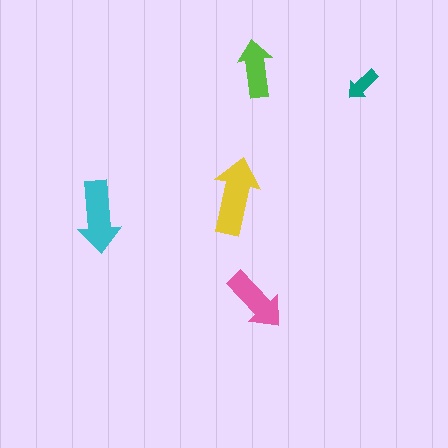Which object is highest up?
The lime arrow is topmost.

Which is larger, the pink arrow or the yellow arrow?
The yellow one.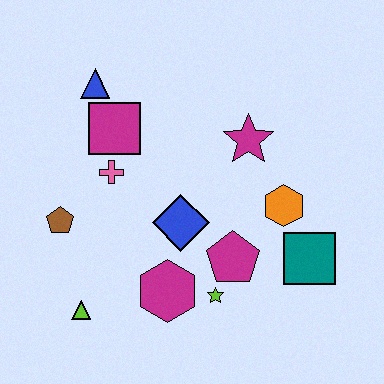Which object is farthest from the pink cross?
The teal square is farthest from the pink cross.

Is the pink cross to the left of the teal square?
Yes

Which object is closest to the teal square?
The orange hexagon is closest to the teal square.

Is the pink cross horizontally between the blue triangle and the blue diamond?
Yes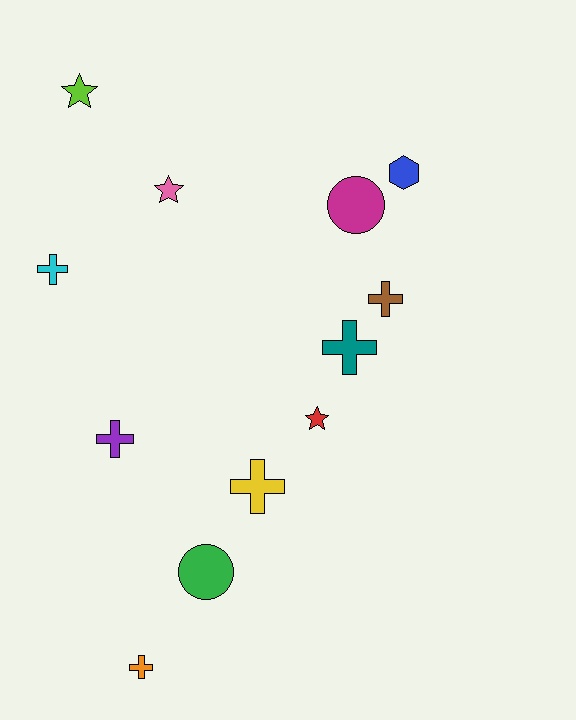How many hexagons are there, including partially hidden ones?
There is 1 hexagon.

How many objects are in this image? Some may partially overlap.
There are 12 objects.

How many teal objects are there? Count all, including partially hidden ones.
There is 1 teal object.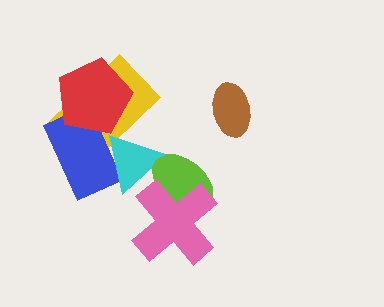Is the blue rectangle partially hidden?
Yes, it is partially covered by another shape.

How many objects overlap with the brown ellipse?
0 objects overlap with the brown ellipse.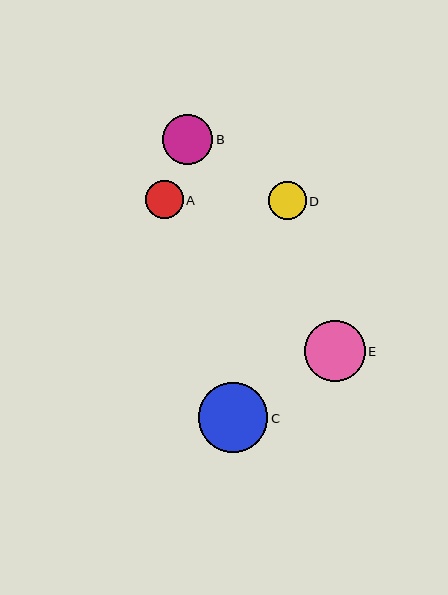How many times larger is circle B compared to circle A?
Circle B is approximately 1.3 times the size of circle A.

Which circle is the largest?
Circle C is the largest with a size of approximately 70 pixels.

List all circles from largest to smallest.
From largest to smallest: C, E, B, D, A.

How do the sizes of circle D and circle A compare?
Circle D and circle A are approximately the same size.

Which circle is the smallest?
Circle A is the smallest with a size of approximately 38 pixels.